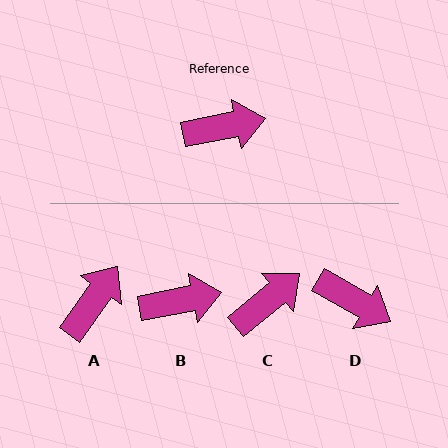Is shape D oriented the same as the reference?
No, it is off by about 41 degrees.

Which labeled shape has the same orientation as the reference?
B.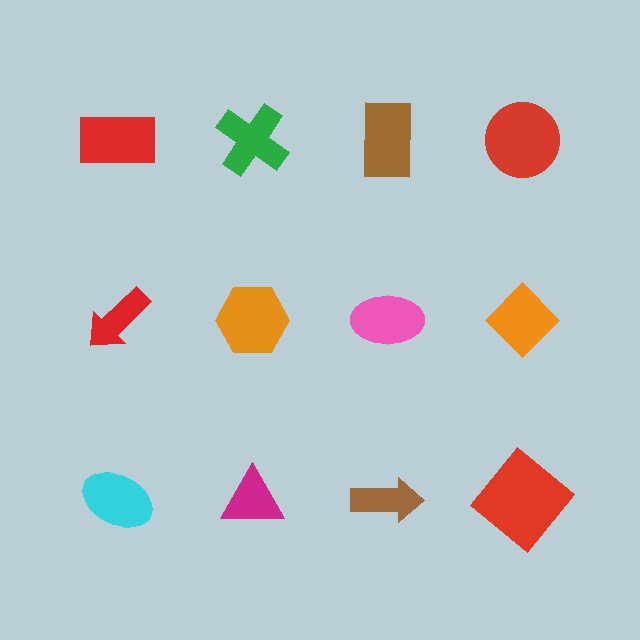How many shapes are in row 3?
4 shapes.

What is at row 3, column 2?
A magenta triangle.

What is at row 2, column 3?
A pink ellipse.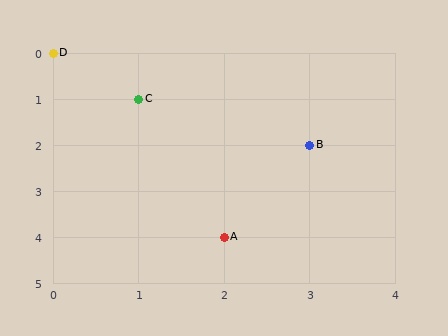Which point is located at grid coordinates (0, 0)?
Point D is at (0, 0).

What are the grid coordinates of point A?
Point A is at grid coordinates (2, 4).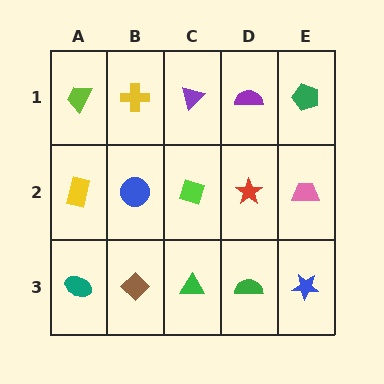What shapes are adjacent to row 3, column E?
A pink trapezoid (row 2, column E), a green semicircle (row 3, column D).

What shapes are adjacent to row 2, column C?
A purple triangle (row 1, column C), a green triangle (row 3, column C), a blue circle (row 2, column B), a red star (row 2, column D).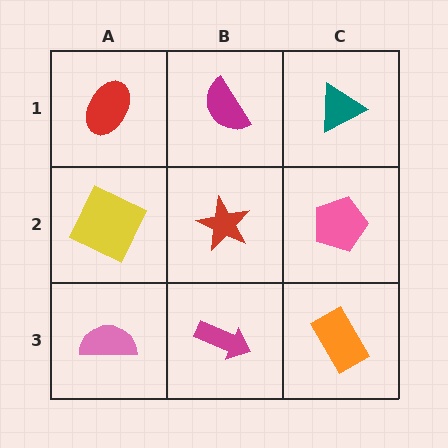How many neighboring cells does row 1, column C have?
2.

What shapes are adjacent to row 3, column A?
A yellow square (row 2, column A), a magenta arrow (row 3, column B).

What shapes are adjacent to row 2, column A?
A red ellipse (row 1, column A), a pink semicircle (row 3, column A), a red star (row 2, column B).